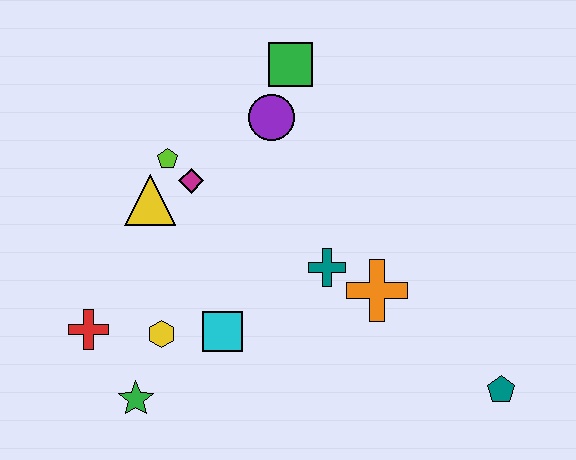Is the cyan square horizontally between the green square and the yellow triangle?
Yes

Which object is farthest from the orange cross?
The red cross is farthest from the orange cross.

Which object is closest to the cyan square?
The yellow hexagon is closest to the cyan square.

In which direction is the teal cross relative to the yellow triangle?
The teal cross is to the right of the yellow triangle.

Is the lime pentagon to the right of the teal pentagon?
No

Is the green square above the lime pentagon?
Yes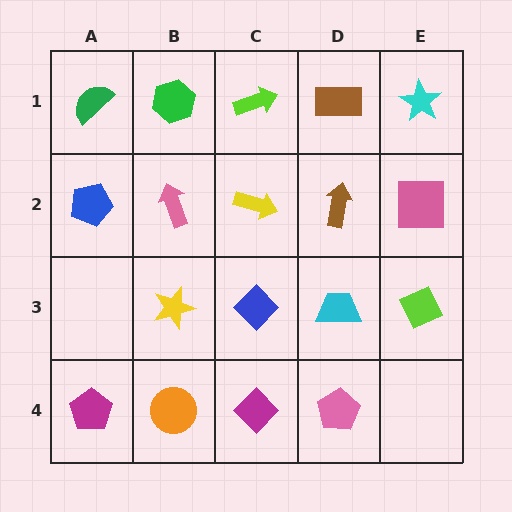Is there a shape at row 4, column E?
No, that cell is empty.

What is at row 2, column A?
A blue pentagon.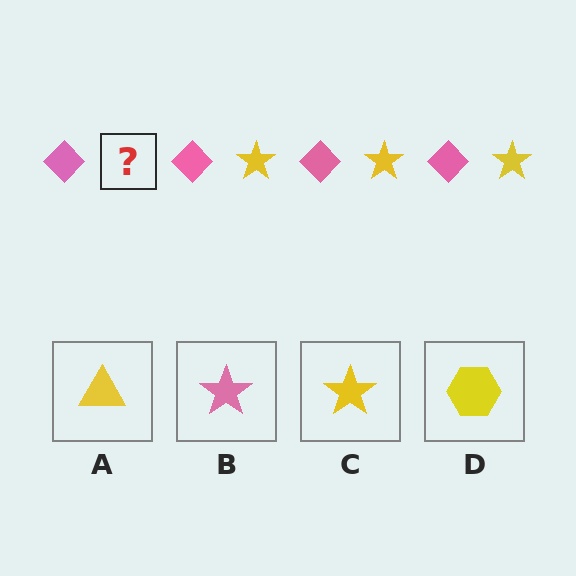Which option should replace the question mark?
Option C.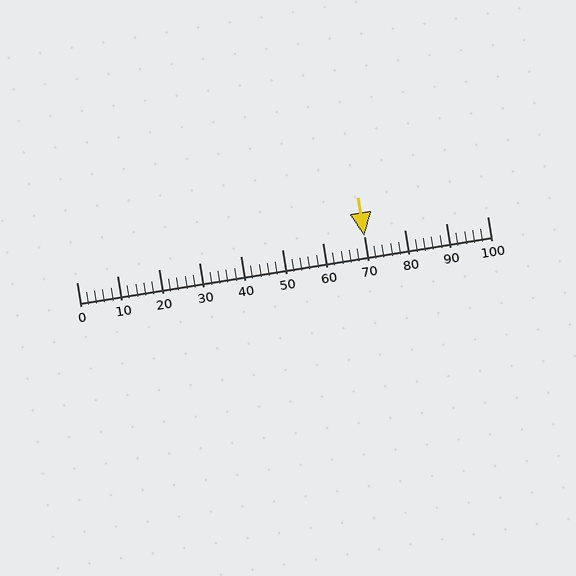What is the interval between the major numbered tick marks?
The major tick marks are spaced 10 units apart.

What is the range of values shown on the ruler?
The ruler shows values from 0 to 100.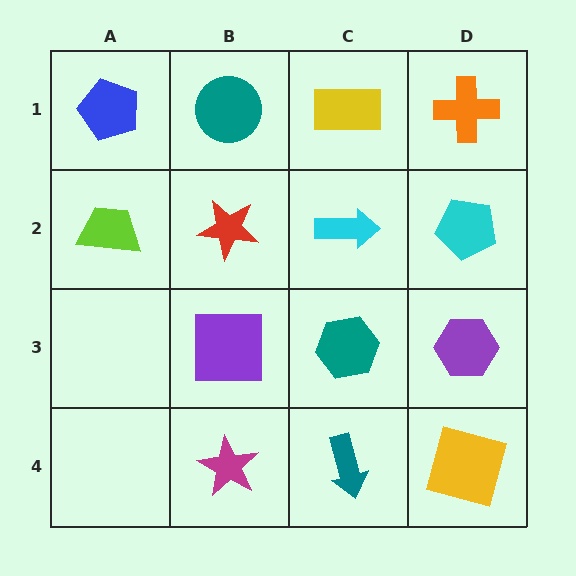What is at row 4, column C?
A teal arrow.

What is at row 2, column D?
A cyan pentagon.